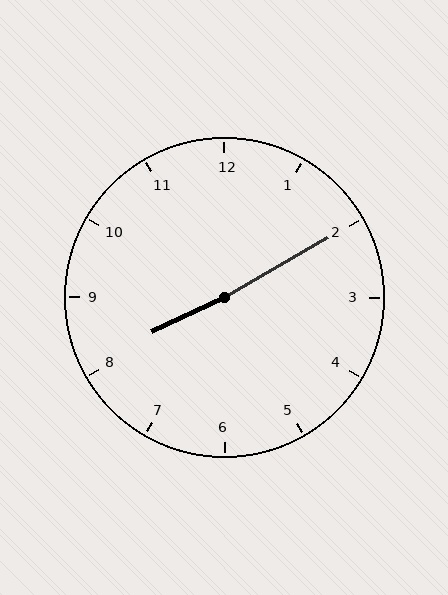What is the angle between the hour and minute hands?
Approximately 175 degrees.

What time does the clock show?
8:10.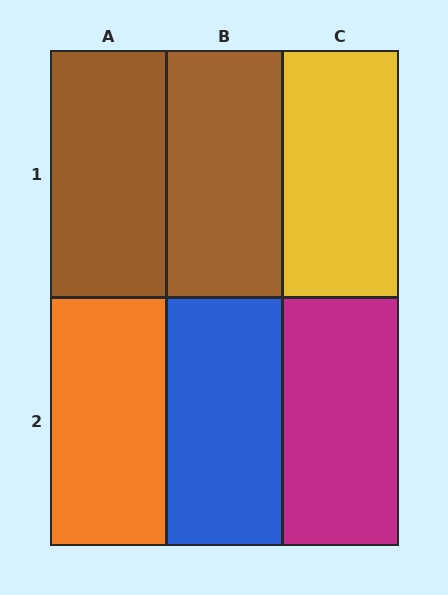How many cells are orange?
1 cell is orange.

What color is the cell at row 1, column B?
Brown.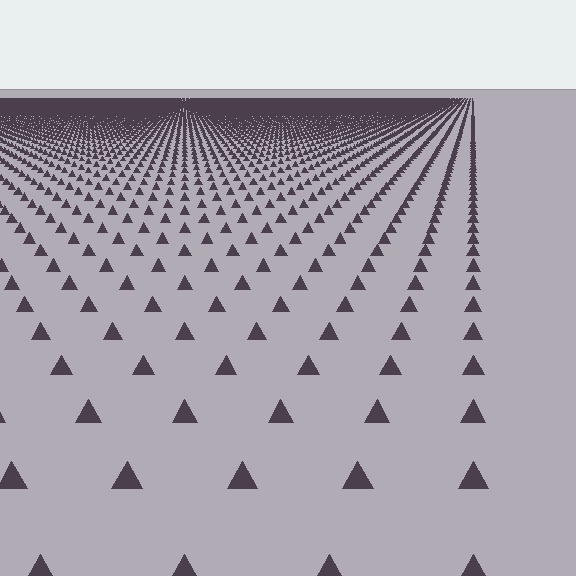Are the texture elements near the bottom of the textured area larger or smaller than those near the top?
Larger. Near the bottom, elements are closer to the viewer and appear at a bigger on-screen size.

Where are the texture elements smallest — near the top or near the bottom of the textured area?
Near the top.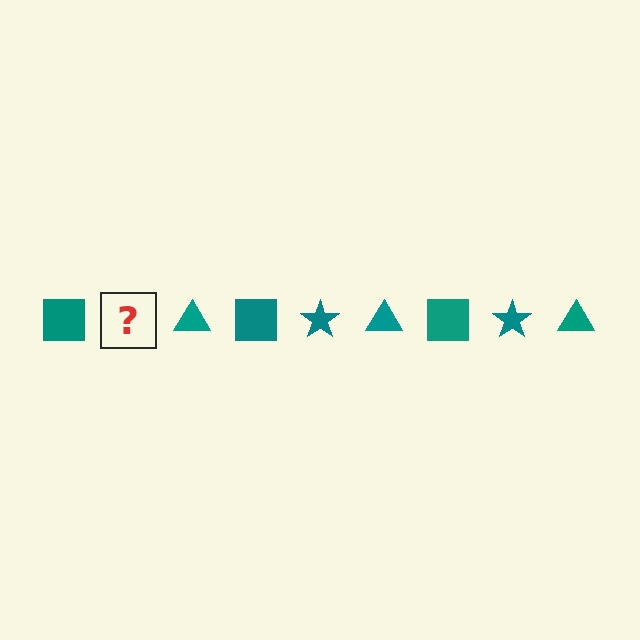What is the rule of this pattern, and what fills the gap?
The rule is that the pattern cycles through square, star, triangle shapes in teal. The gap should be filled with a teal star.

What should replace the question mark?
The question mark should be replaced with a teal star.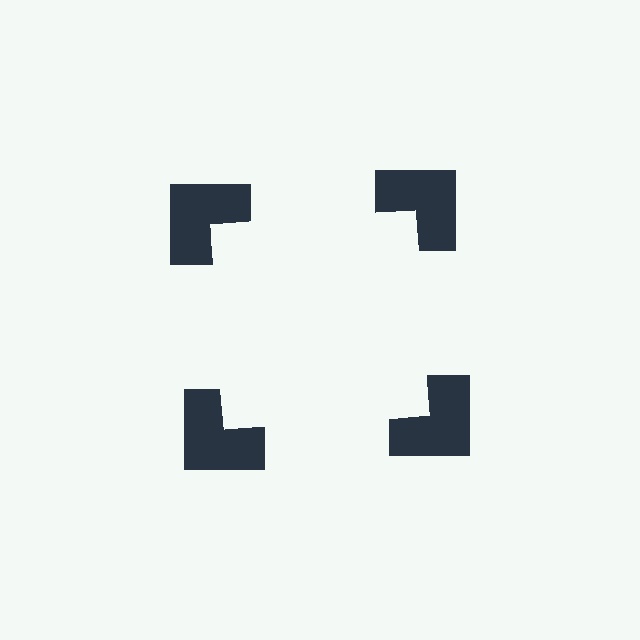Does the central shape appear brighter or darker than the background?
It typically appears slightly brighter than the background, even though no actual brightness change is drawn.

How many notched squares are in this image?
There are 4 — one at each vertex of the illusory square.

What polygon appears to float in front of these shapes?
An illusory square — its edges are inferred from the aligned wedge cuts in the notched squares, not physically drawn.